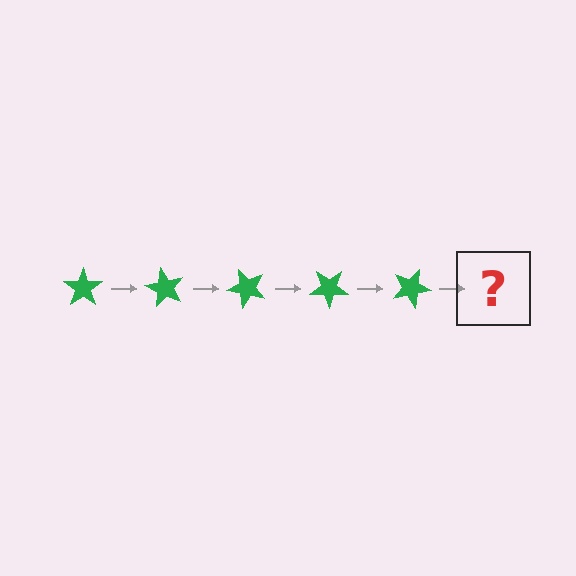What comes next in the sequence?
The next element should be a green star rotated 300 degrees.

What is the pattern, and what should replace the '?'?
The pattern is that the star rotates 60 degrees each step. The '?' should be a green star rotated 300 degrees.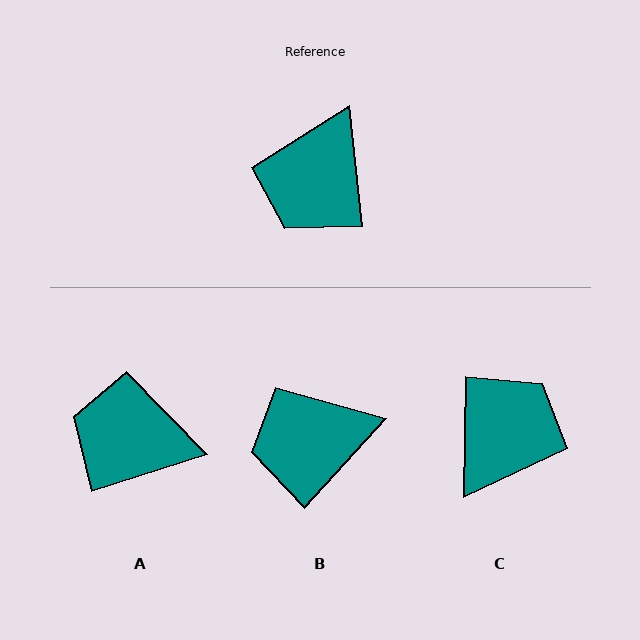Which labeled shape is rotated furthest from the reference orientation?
C, about 173 degrees away.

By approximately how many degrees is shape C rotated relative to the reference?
Approximately 173 degrees counter-clockwise.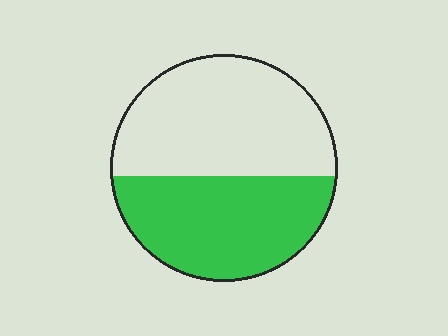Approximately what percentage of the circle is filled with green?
Approximately 45%.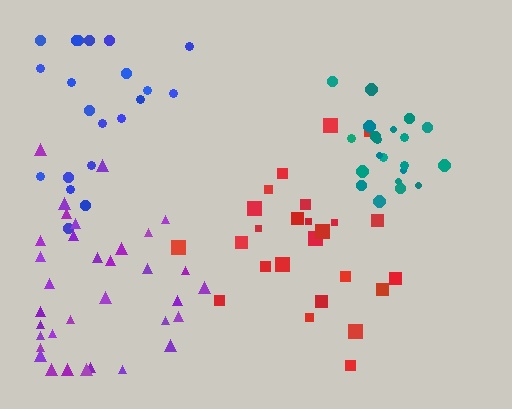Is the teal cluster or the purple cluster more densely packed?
Teal.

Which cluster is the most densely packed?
Teal.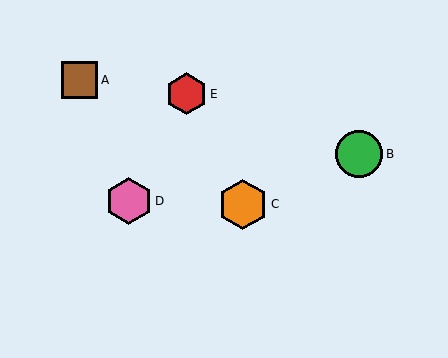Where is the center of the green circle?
The center of the green circle is at (359, 154).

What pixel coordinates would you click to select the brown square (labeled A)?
Click at (79, 80) to select the brown square A.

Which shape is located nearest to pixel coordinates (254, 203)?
The orange hexagon (labeled C) at (243, 204) is nearest to that location.